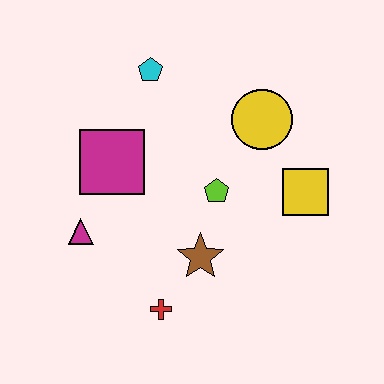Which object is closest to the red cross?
The brown star is closest to the red cross.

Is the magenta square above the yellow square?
Yes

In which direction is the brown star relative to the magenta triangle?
The brown star is to the right of the magenta triangle.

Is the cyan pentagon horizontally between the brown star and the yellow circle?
No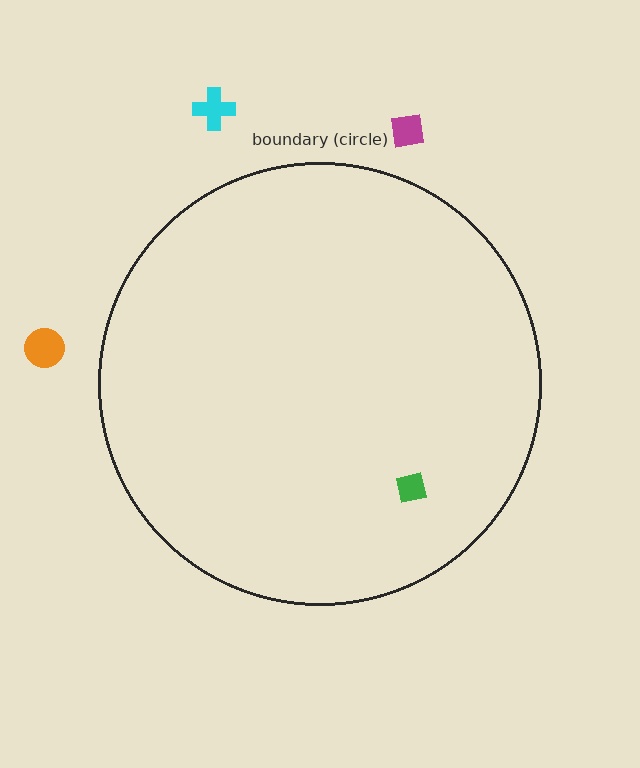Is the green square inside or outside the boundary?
Inside.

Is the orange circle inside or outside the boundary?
Outside.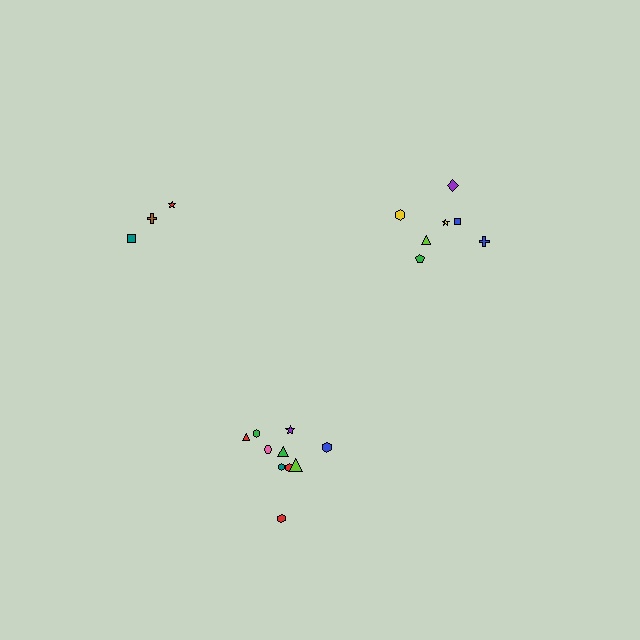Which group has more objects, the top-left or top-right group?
The top-right group.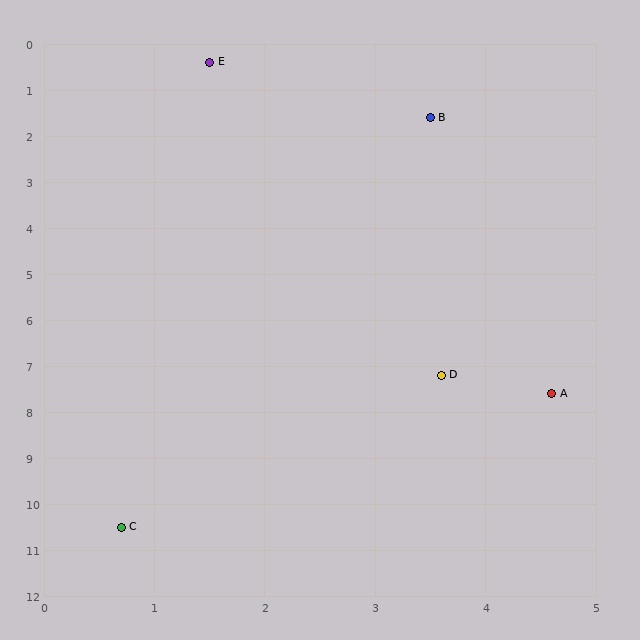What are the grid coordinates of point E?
Point E is at approximately (1.5, 0.4).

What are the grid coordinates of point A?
Point A is at approximately (4.6, 7.6).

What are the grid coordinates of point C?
Point C is at approximately (0.7, 10.5).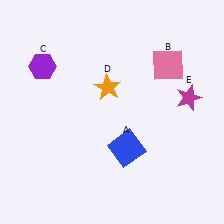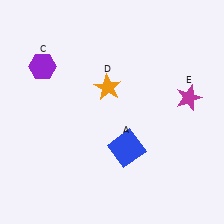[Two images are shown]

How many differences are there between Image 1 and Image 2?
There is 1 difference between the two images.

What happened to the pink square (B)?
The pink square (B) was removed in Image 2. It was in the top-right area of Image 1.